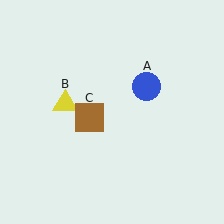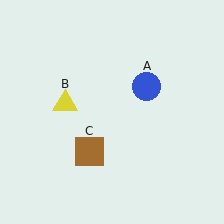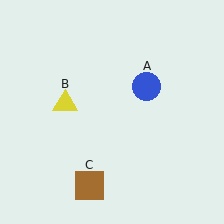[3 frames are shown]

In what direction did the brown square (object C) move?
The brown square (object C) moved down.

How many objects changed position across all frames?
1 object changed position: brown square (object C).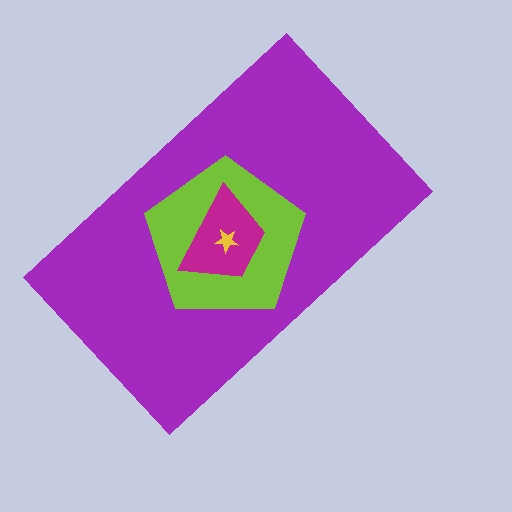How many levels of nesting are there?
4.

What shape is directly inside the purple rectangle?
The lime pentagon.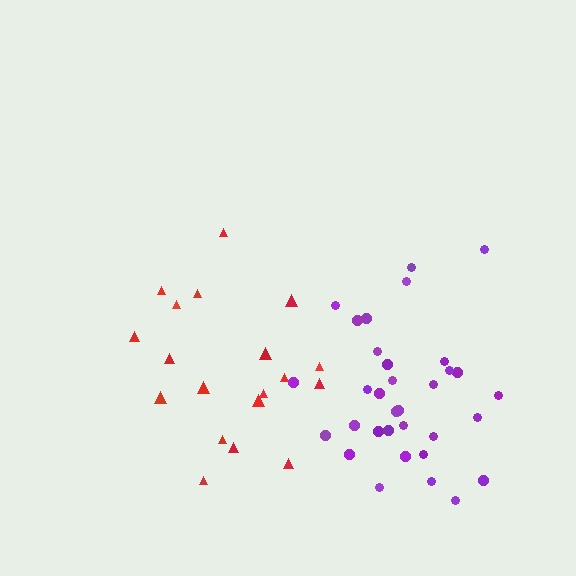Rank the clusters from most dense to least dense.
purple, red.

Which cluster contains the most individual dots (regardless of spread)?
Purple (33).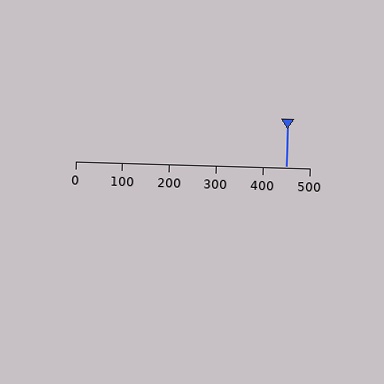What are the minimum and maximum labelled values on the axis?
The axis runs from 0 to 500.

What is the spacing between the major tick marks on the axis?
The major ticks are spaced 100 apart.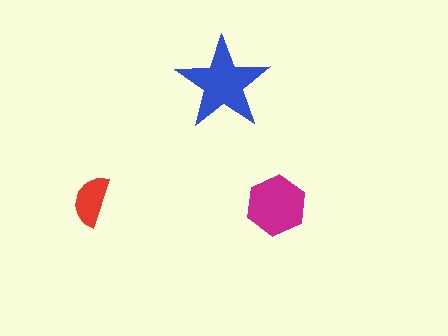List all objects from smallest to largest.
The red semicircle, the magenta hexagon, the blue star.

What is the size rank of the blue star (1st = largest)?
1st.